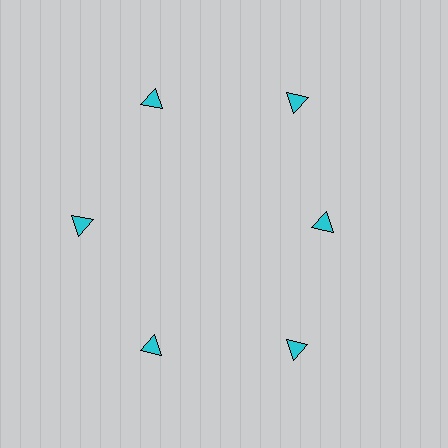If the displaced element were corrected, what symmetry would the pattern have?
It would have 6-fold rotational symmetry — the pattern would map onto itself every 60 degrees.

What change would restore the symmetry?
The symmetry would be restored by moving it outward, back onto the ring so that all 6 triangles sit at equal angles and equal distance from the center.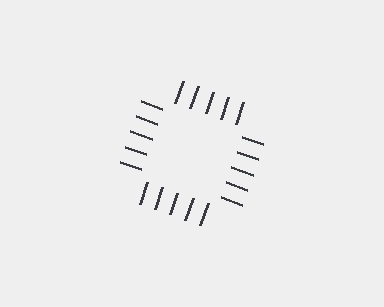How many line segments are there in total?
20 — 5 along each of the 4 edges.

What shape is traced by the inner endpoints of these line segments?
An illusory square — the line segments terminate on its edges but no continuous stroke is drawn.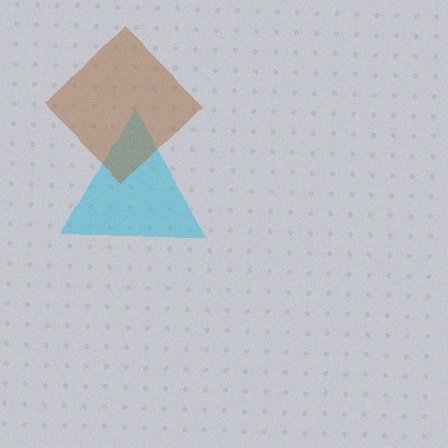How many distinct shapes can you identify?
There are 2 distinct shapes: a cyan triangle, a brown diamond.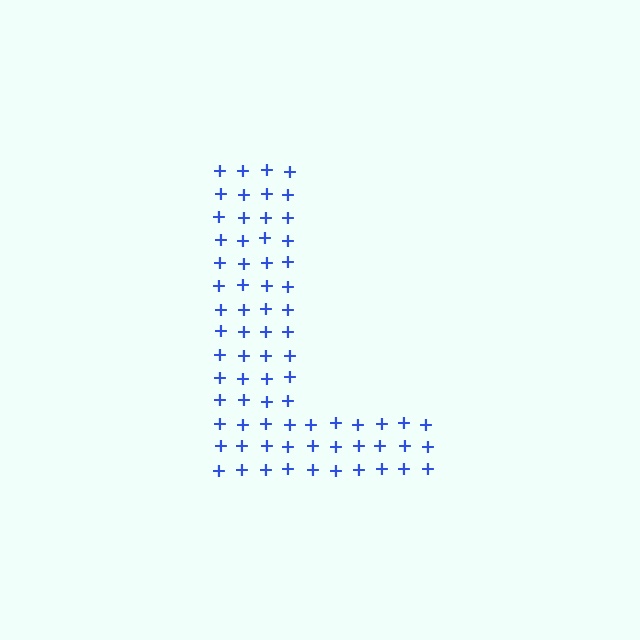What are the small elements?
The small elements are plus signs.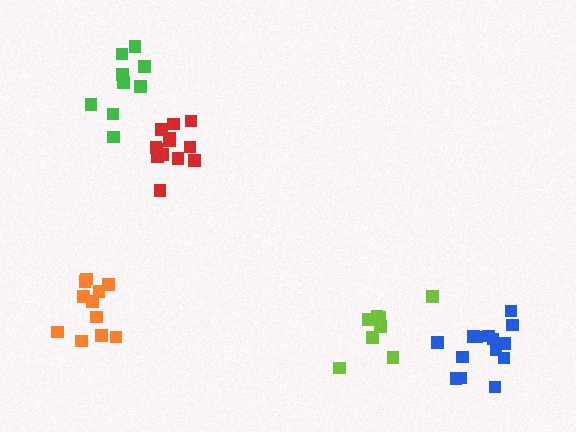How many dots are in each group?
Group 1: 9 dots, Group 2: 11 dots, Group 3: 8 dots, Group 4: 13 dots, Group 5: 14 dots (55 total).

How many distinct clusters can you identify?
There are 5 distinct clusters.